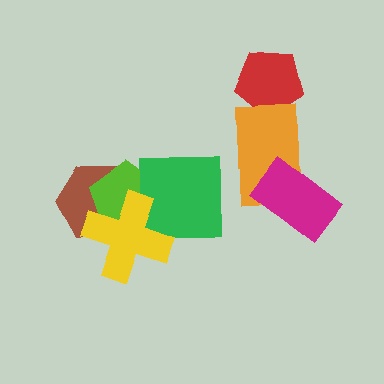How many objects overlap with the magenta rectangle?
1 object overlaps with the magenta rectangle.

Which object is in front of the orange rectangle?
The magenta rectangle is in front of the orange rectangle.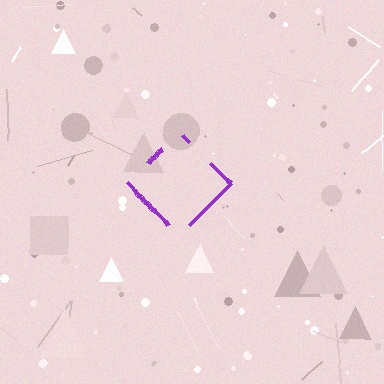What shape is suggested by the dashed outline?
The dashed outline suggests a diamond.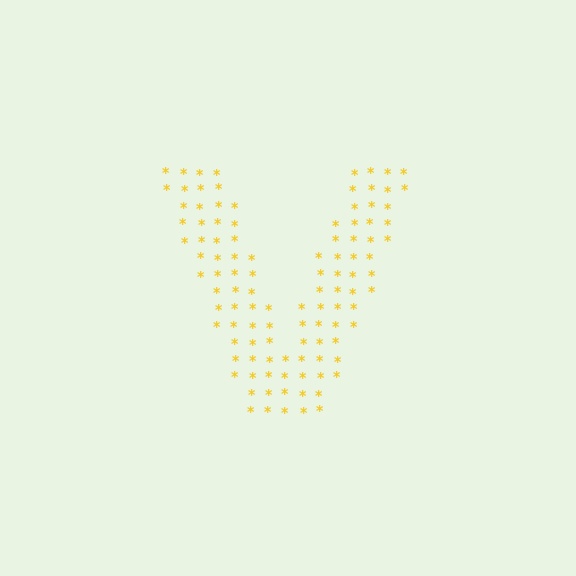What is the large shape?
The large shape is the letter V.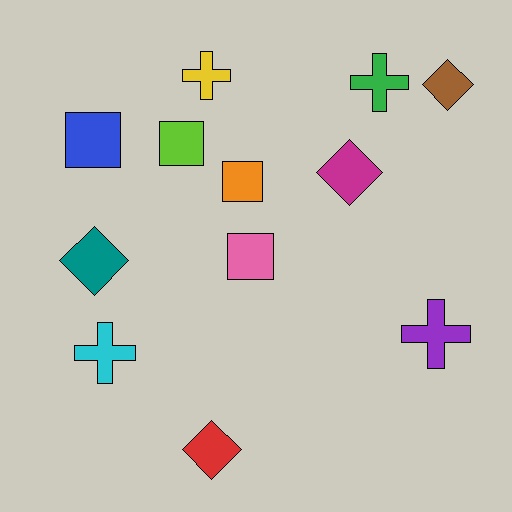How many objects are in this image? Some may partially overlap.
There are 12 objects.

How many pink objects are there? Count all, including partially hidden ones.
There is 1 pink object.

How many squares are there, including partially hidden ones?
There are 4 squares.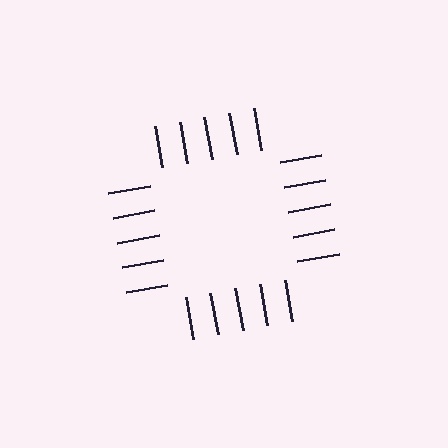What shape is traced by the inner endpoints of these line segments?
An illusory square — the line segments terminate on its edges but no continuous stroke is drawn.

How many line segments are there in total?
20 — 5 along each of the 4 edges.